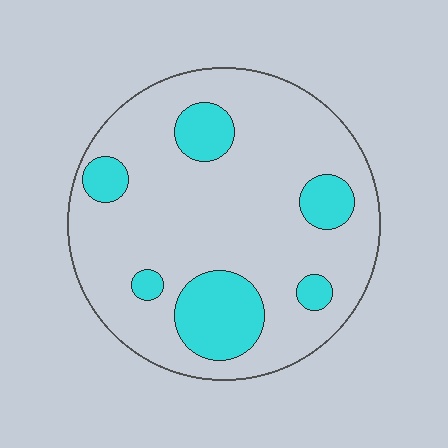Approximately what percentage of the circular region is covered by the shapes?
Approximately 20%.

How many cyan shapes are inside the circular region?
6.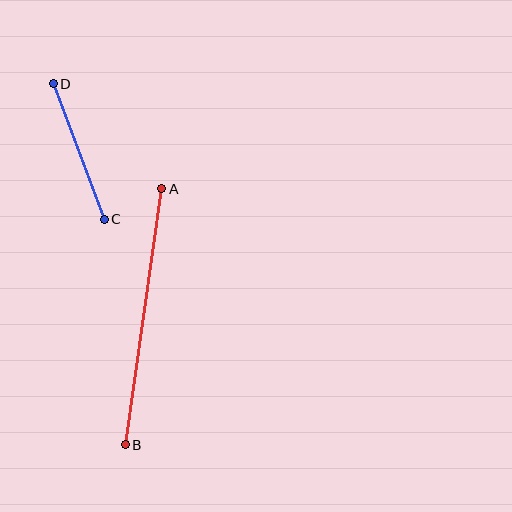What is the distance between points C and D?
The distance is approximately 145 pixels.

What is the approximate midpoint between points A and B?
The midpoint is at approximately (143, 317) pixels.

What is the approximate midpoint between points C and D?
The midpoint is at approximately (79, 151) pixels.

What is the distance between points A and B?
The distance is approximately 259 pixels.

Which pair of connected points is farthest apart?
Points A and B are farthest apart.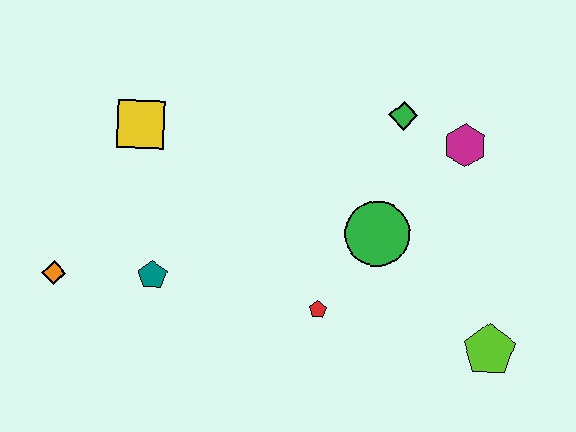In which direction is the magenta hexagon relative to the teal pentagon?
The magenta hexagon is to the right of the teal pentagon.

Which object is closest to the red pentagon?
The green circle is closest to the red pentagon.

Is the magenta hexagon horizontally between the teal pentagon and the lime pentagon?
Yes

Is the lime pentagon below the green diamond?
Yes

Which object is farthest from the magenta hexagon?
The orange diamond is farthest from the magenta hexagon.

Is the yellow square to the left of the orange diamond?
No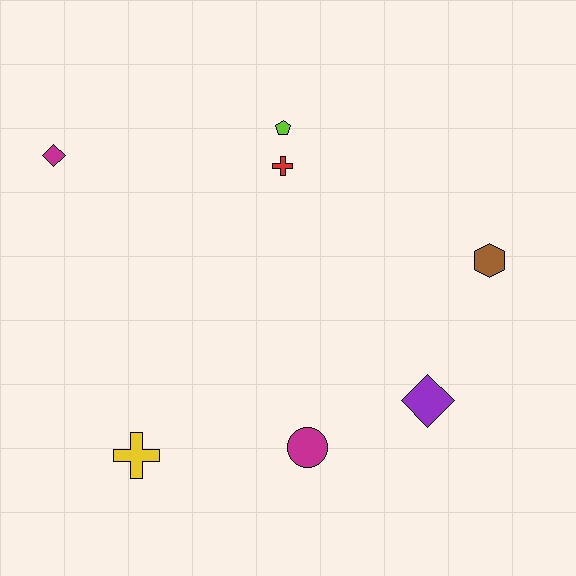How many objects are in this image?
There are 7 objects.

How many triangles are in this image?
There are no triangles.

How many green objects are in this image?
There are no green objects.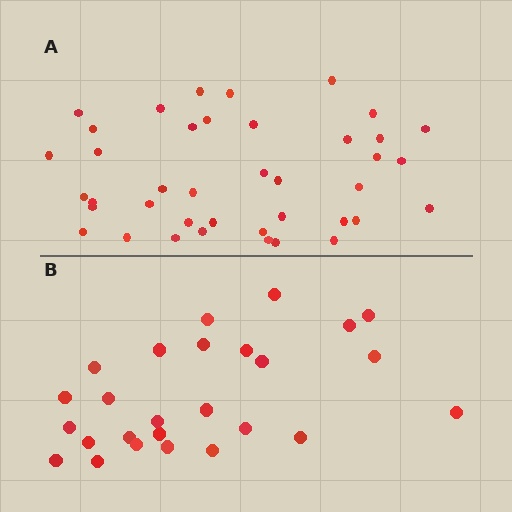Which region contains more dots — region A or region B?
Region A (the top region) has more dots.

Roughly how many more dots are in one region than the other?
Region A has approximately 15 more dots than region B.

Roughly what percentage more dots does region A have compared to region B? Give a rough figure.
About 55% more.